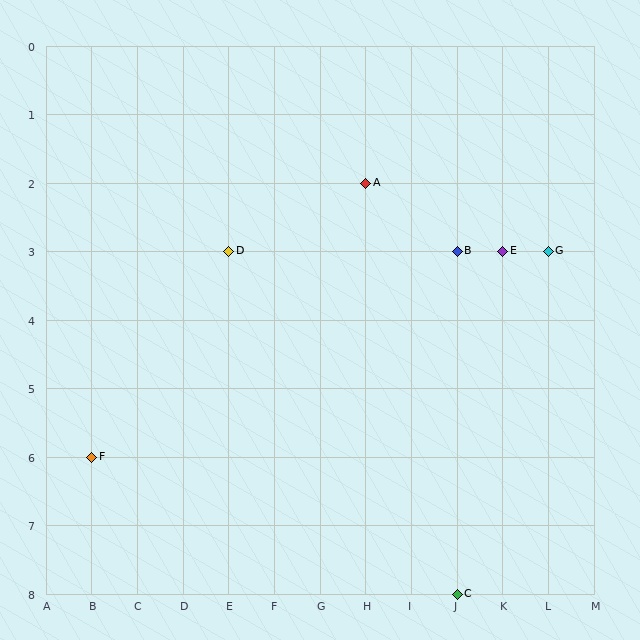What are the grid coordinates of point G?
Point G is at grid coordinates (L, 3).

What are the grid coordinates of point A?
Point A is at grid coordinates (H, 2).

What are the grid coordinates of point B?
Point B is at grid coordinates (J, 3).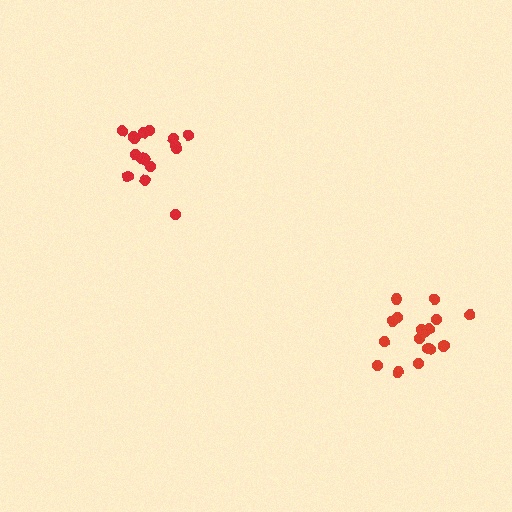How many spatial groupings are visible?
There are 2 spatial groupings.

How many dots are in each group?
Group 1: 17 dots, Group 2: 18 dots (35 total).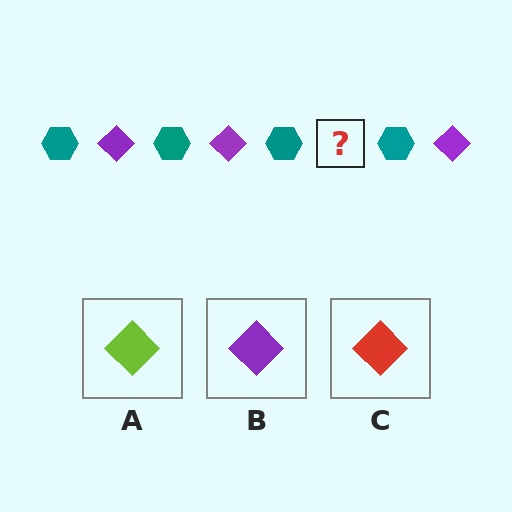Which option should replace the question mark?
Option B.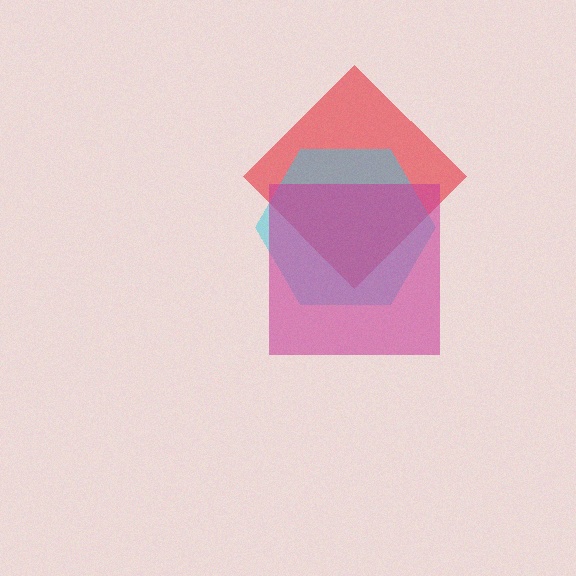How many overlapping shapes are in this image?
There are 3 overlapping shapes in the image.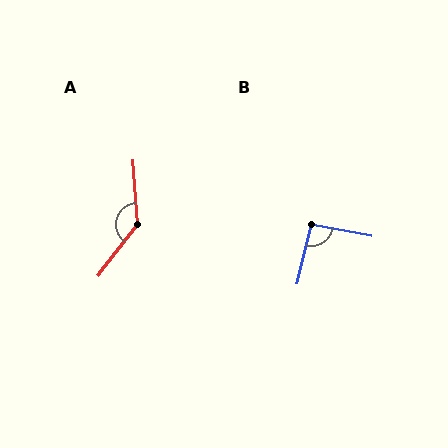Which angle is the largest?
A, at approximately 139 degrees.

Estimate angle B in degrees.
Approximately 94 degrees.